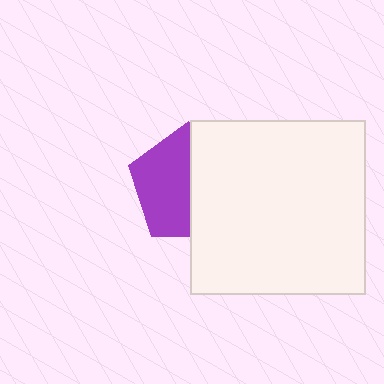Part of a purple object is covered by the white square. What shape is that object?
It is a pentagon.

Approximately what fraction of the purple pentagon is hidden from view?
Roughly 49% of the purple pentagon is hidden behind the white square.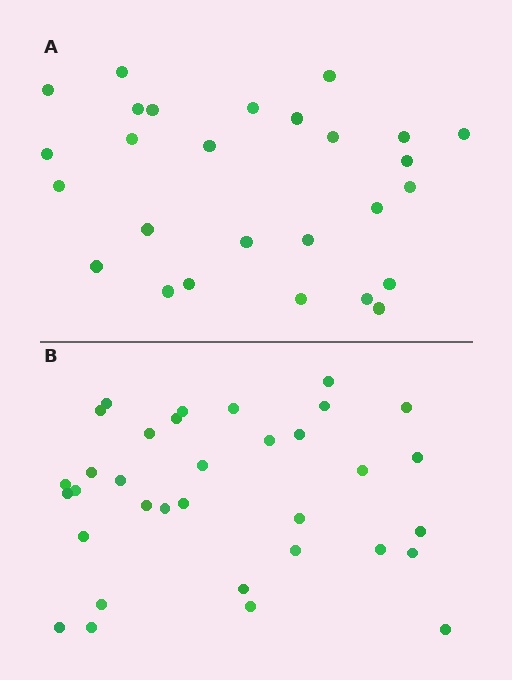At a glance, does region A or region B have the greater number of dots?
Region B (the bottom region) has more dots.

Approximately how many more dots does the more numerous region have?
Region B has roughly 8 or so more dots than region A.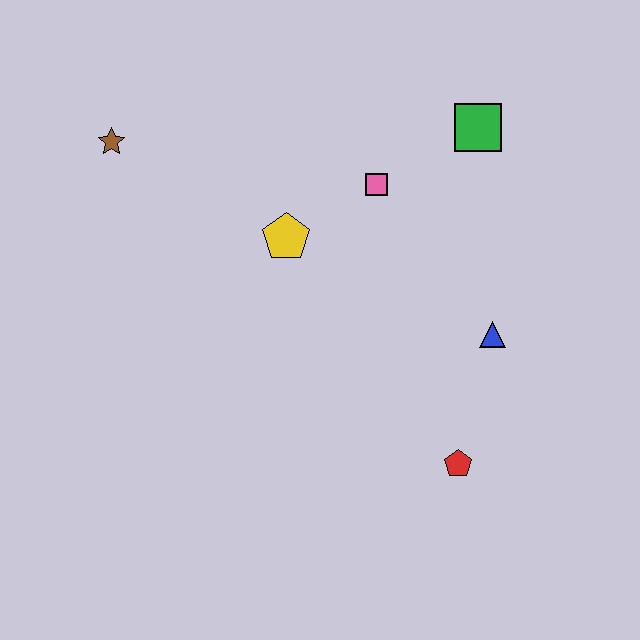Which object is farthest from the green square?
The brown star is farthest from the green square.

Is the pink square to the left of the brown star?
No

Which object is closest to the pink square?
The yellow pentagon is closest to the pink square.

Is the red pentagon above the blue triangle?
No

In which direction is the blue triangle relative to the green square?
The blue triangle is below the green square.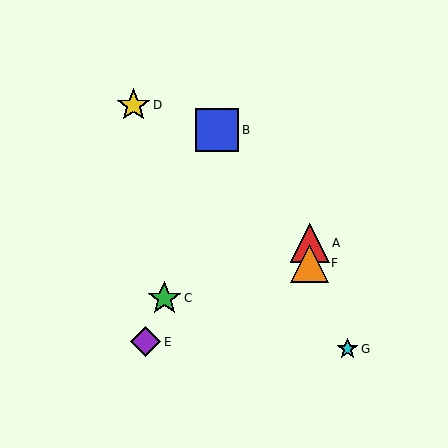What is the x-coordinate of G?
Object G is at x≈348.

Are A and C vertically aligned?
No, A is at x≈310 and C is at x≈164.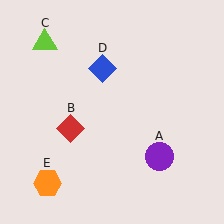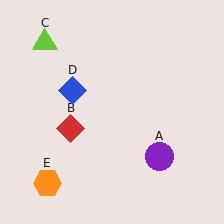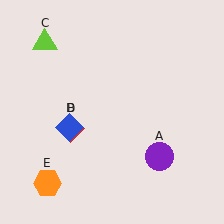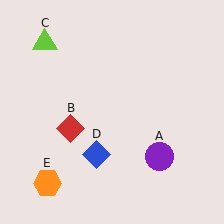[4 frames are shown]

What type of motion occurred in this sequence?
The blue diamond (object D) rotated counterclockwise around the center of the scene.